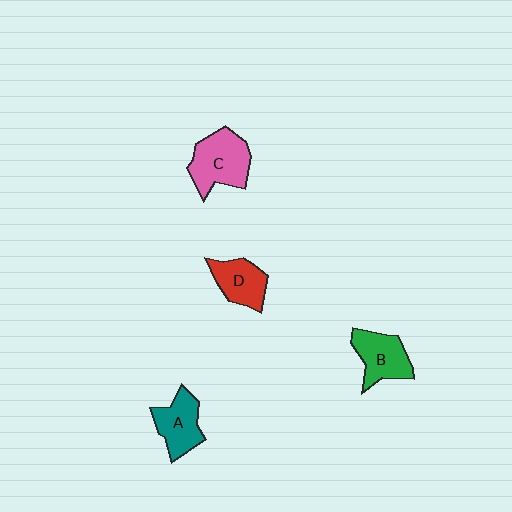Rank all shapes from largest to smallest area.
From largest to smallest: C (pink), B (green), A (teal), D (red).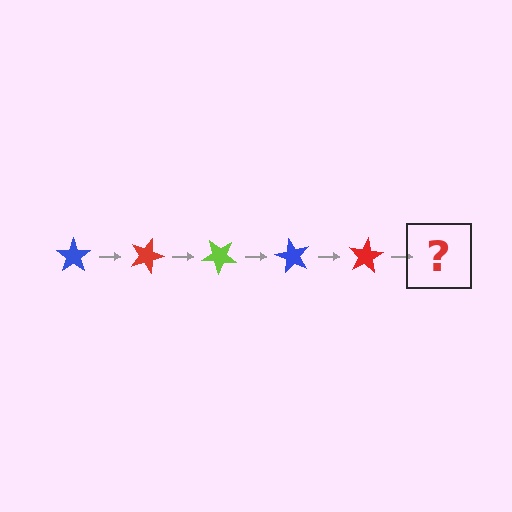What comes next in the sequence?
The next element should be a lime star, rotated 100 degrees from the start.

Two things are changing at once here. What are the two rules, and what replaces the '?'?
The two rules are that it rotates 20 degrees each step and the color cycles through blue, red, and lime. The '?' should be a lime star, rotated 100 degrees from the start.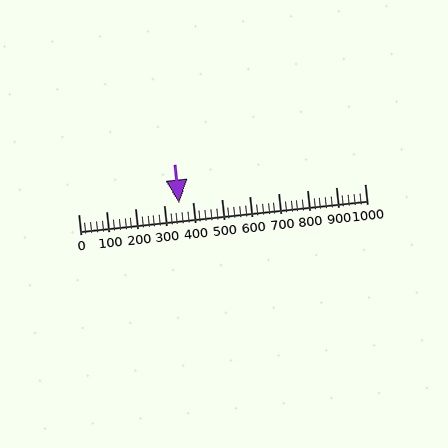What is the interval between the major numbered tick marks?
The major tick marks are spaced 100 units apart.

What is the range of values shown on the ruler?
The ruler shows values from 0 to 1000.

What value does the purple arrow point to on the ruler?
The purple arrow points to approximately 352.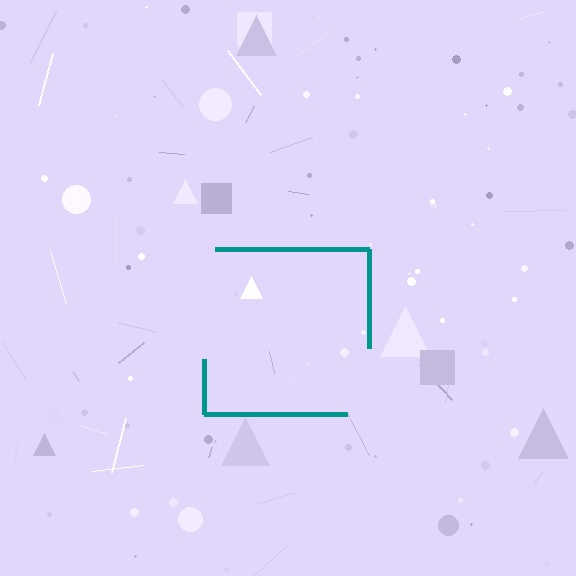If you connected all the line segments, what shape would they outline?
They would outline a square.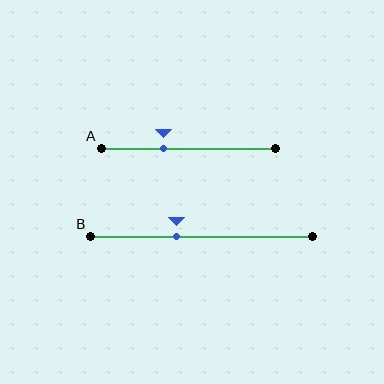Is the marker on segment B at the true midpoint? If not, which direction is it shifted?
No, the marker on segment B is shifted to the left by about 11% of the segment length.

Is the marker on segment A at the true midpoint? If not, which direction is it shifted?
No, the marker on segment A is shifted to the left by about 14% of the segment length.